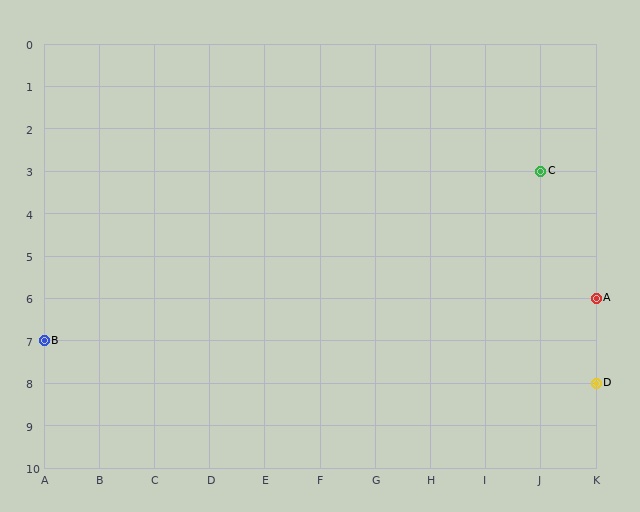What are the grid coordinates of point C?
Point C is at grid coordinates (J, 3).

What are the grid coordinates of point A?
Point A is at grid coordinates (K, 6).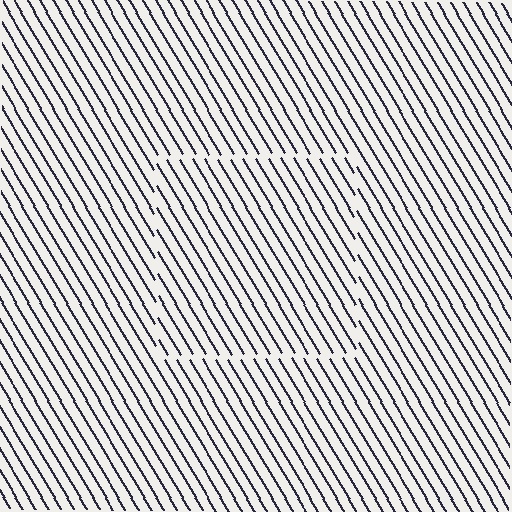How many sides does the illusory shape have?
4 sides — the line-ends trace a square.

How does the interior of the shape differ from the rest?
The interior of the shape contains the same grating, shifted by half a period — the contour is defined by the phase discontinuity where line-ends from the inner and outer gratings abut.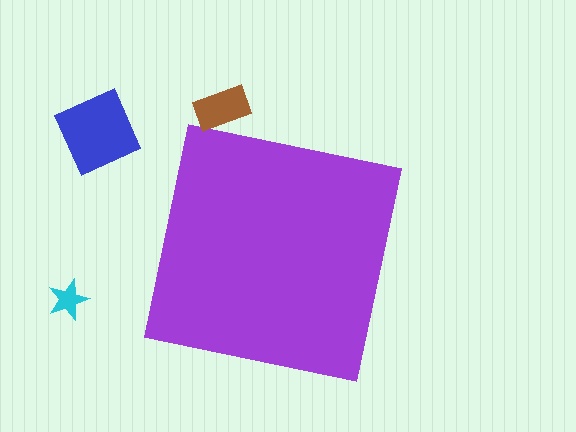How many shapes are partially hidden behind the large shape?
0 shapes are partially hidden.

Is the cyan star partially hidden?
No, the cyan star is fully visible.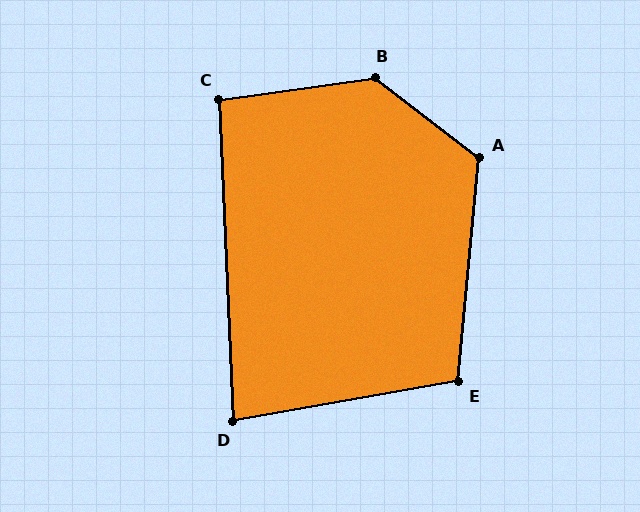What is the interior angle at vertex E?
Approximately 105 degrees (obtuse).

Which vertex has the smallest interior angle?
D, at approximately 83 degrees.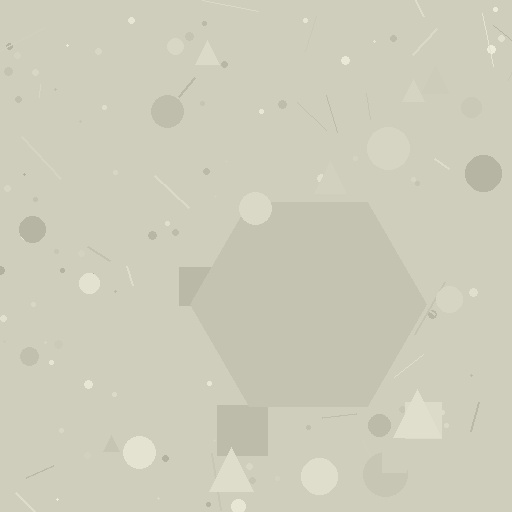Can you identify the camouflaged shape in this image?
The camouflaged shape is a hexagon.